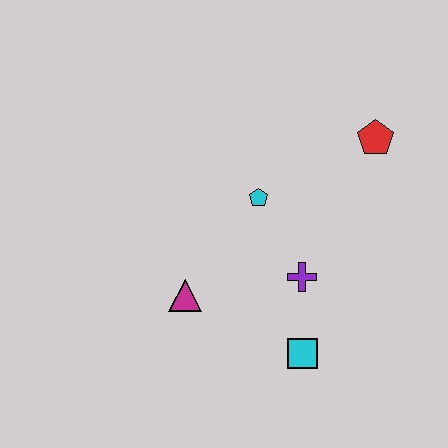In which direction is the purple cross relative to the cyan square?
The purple cross is above the cyan square.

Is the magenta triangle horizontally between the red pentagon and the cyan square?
No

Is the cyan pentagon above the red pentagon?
No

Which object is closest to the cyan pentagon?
The purple cross is closest to the cyan pentagon.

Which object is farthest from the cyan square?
The red pentagon is farthest from the cyan square.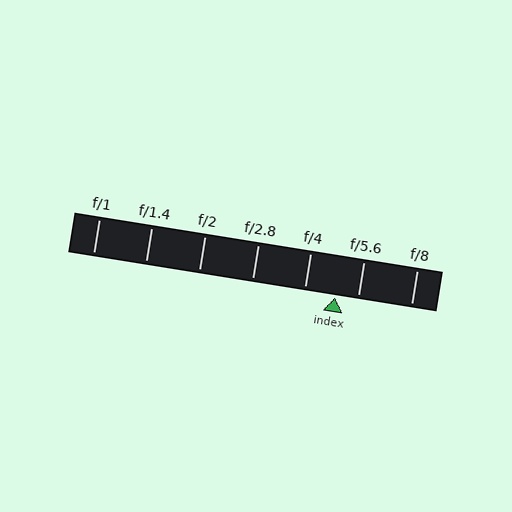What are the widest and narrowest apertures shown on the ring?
The widest aperture shown is f/1 and the narrowest is f/8.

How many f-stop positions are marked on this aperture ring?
There are 7 f-stop positions marked.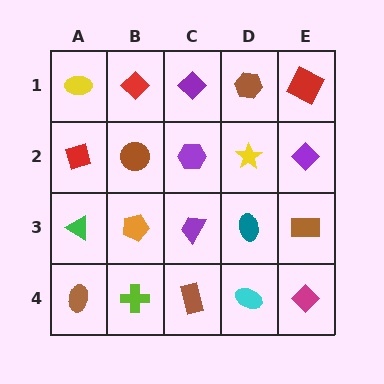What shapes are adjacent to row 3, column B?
A brown circle (row 2, column B), a lime cross (row 4, column B), a green triangle (row 3, column A), a purple trapezoid (row 3, column C).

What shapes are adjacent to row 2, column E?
A red square (row 1, column E), a brown rectangle (row 3, column E), a yellow star (row 2, column D).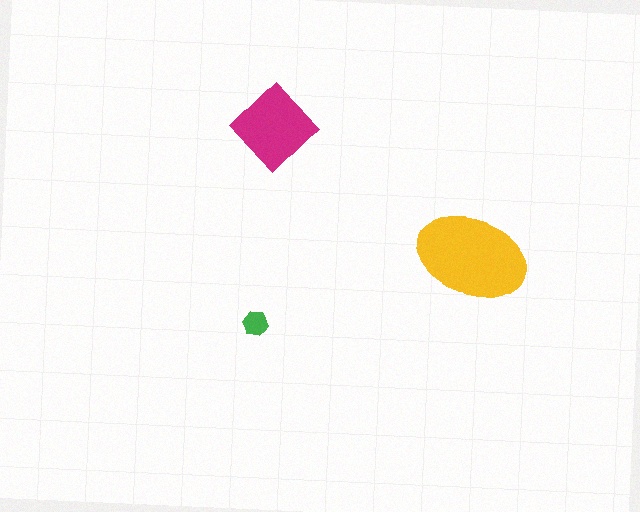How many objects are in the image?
There are 3 objects in the image.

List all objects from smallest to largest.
The green hexagon, the magenta diamond, the yellow ellipse.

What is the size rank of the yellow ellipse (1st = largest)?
1st.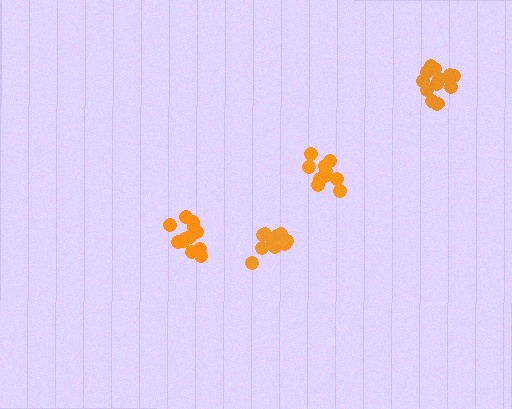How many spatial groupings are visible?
There are 4 spatial groupings.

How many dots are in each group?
Group 1: 10 dots, Group 2: 13 dots, Group 3: 13 dots, Group 4: 10 dots (46 total).